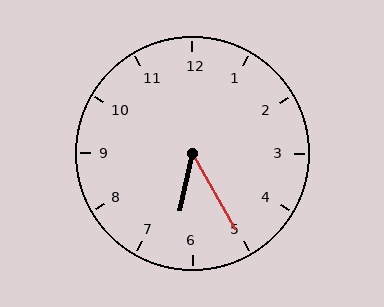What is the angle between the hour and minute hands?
Approximately 42 degrees.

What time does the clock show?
6:25.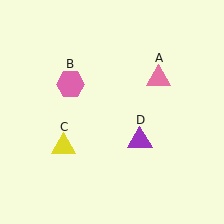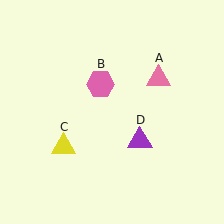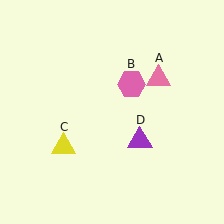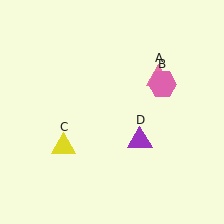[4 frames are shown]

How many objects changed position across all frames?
1 object changed position: pink hexagon (object B).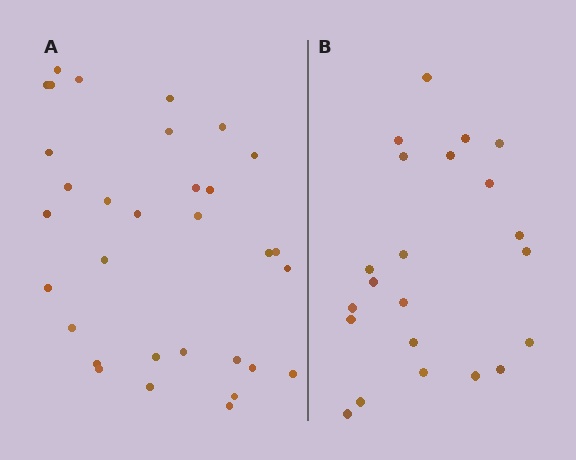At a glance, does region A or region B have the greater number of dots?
Region A (the left region) has more dots.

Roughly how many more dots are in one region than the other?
Region A has roughly 10 or so more dots than region B.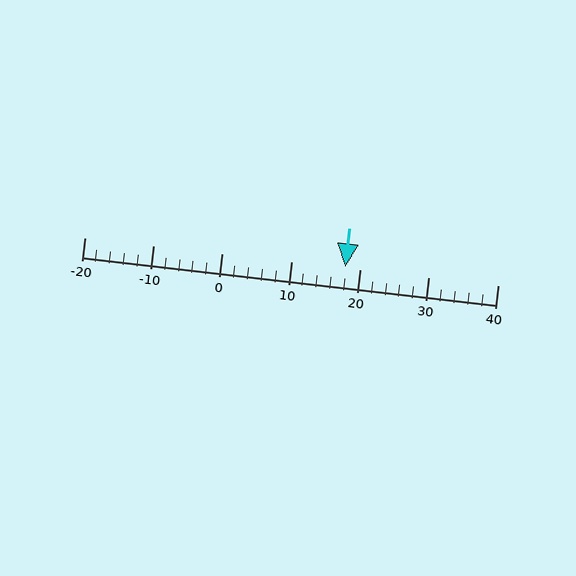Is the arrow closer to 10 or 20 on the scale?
The arrow is closer to 20.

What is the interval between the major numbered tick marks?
The major tick marks are spaced 10 units apart.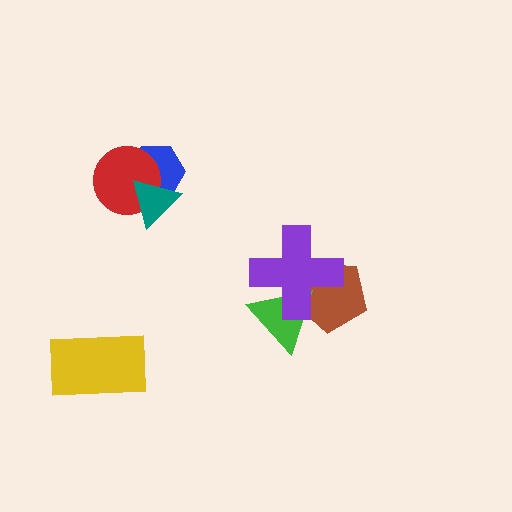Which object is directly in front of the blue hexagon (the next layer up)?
The red circle is directly in front of the blue hexagon.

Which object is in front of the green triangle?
The purple cross is in front of the green triangle.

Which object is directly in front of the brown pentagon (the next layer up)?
The green triangle is directly in front of the brown pentagon.